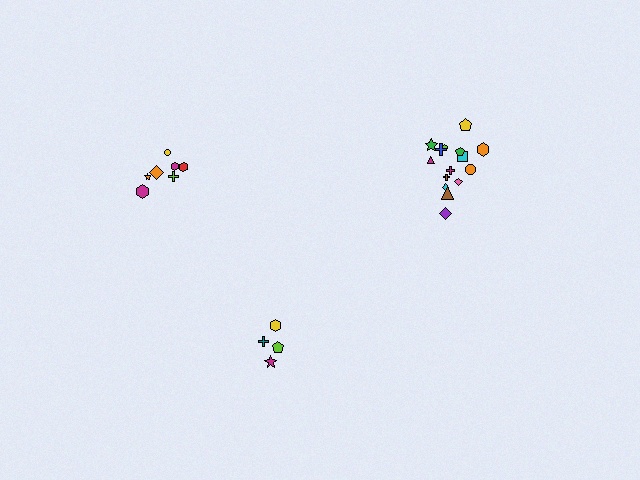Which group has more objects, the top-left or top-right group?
The top-right group.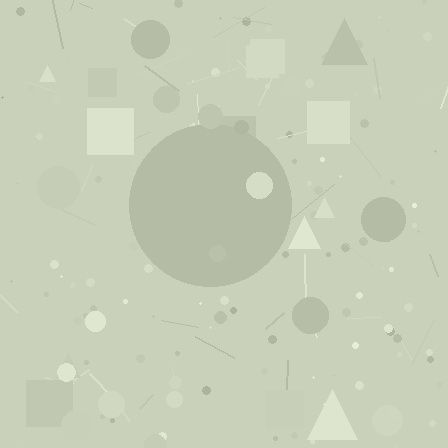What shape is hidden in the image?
A circle is hidden in the image.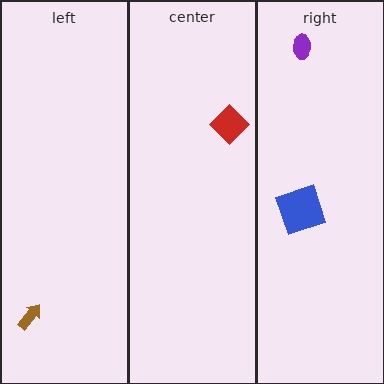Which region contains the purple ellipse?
The right region.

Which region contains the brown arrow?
The left region.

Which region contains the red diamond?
The center region.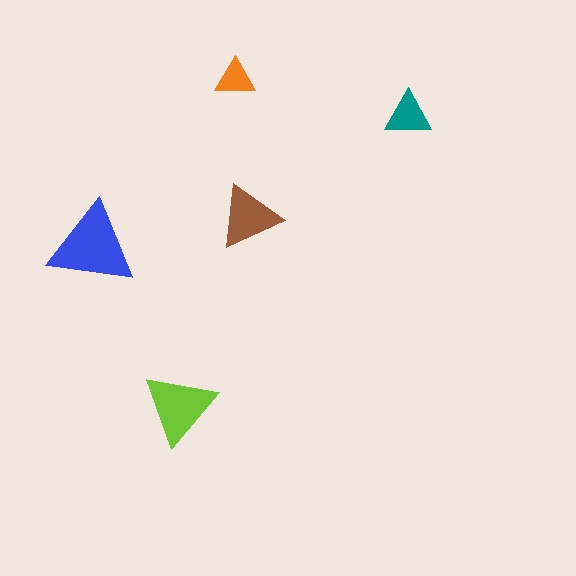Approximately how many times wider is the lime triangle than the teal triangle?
About 1.5 times wider.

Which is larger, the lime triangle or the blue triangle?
The blue one.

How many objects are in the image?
There are 5 objects in the image.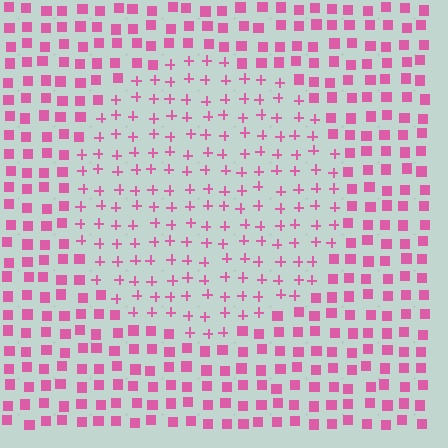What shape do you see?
I see a circle.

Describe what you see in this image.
The image is filled with small pink elements arranged in a uniform grid. A circle-shaped region contains plus signs, while the surrounding area contains squares. The boundary is defined purely by the change in element shape.